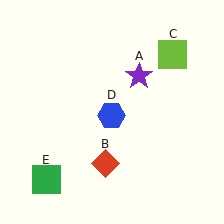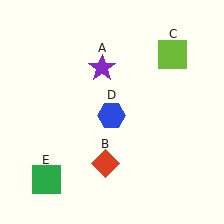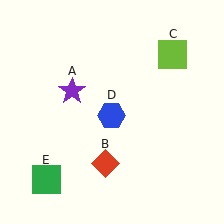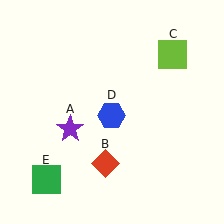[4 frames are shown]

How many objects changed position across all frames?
1 object changed position: purple star (object A).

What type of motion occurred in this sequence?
The purple star (object A) rotated counterclockwise around the center of the scene.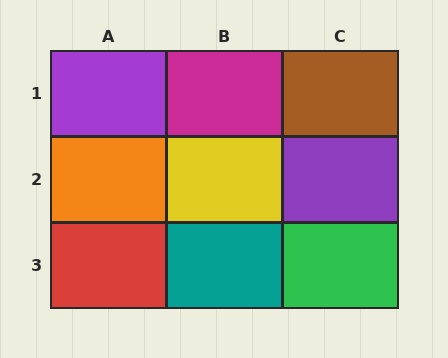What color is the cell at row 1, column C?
Brown.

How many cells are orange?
1 cell is orange.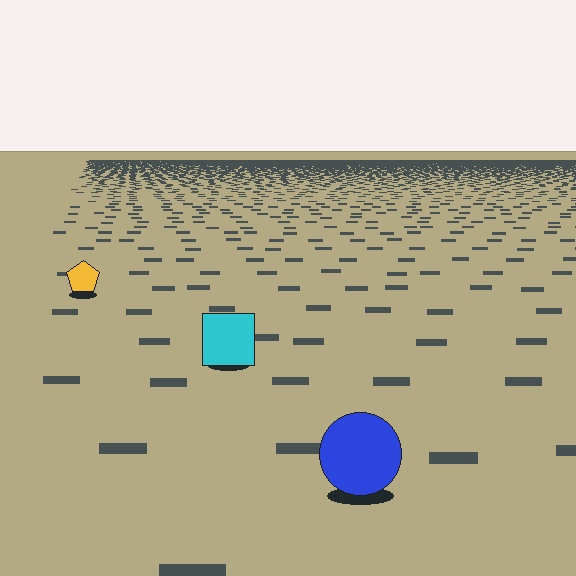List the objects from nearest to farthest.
From nearest to farthest: the blue circle, the cyan square, the yellow pentagon.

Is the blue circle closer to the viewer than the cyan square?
Yes. The blue circle is closer — you can tell from the texture gradient: the ground texture is coarser near it.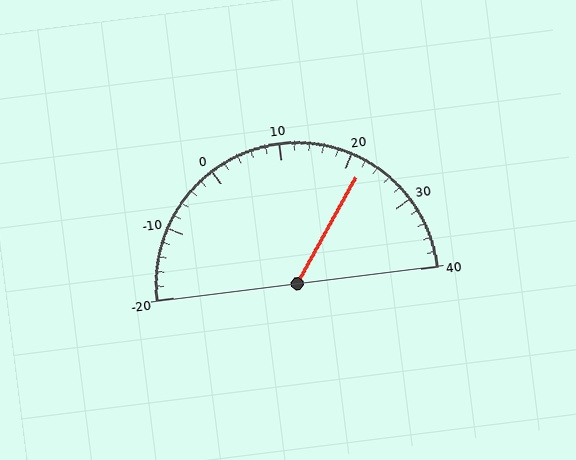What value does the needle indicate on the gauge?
The needle indicates approximately 22.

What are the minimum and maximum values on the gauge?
The gauge ranges from -20 to 40.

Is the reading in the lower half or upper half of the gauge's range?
The reading is in the upper half of the range (-20 to 40).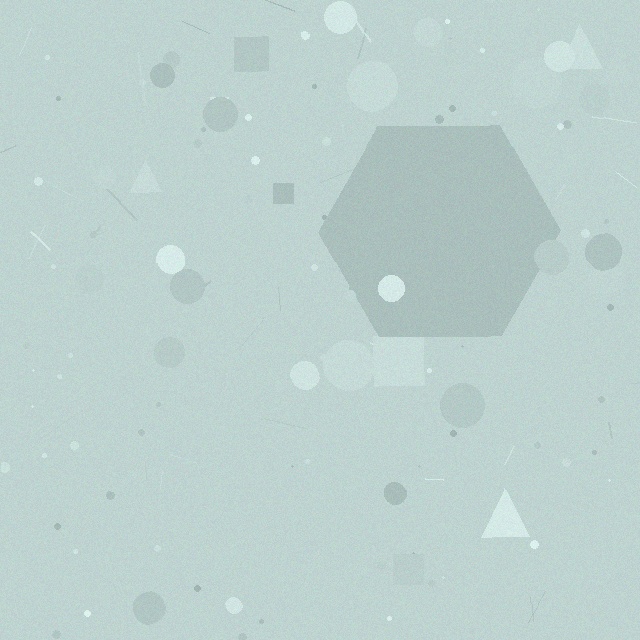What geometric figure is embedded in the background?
A hexagon is embedded in the background.